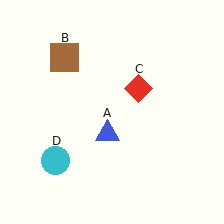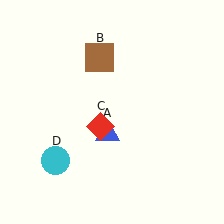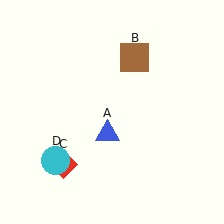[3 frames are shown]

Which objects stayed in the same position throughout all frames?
Blue triangle (object A) and cyan circle (object D) remained stationary.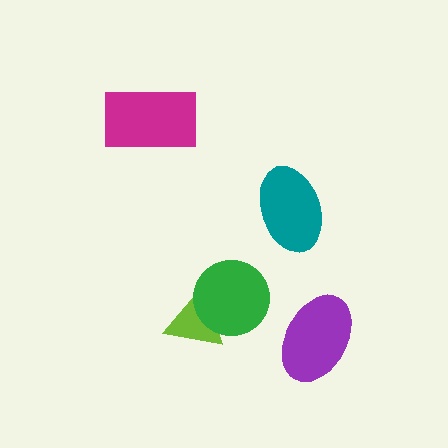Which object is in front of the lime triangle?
The green circle is in front of the lime triangle.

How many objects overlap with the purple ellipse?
0 objects overlap with the purple ellipse.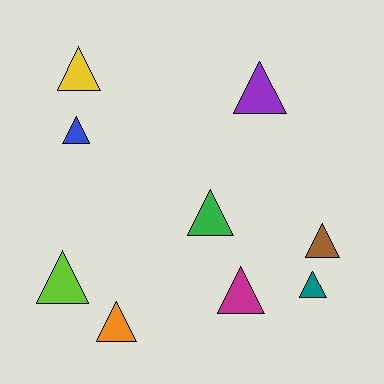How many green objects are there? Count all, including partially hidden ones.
There is 1 green object.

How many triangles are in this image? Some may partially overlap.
There are 9 triangles.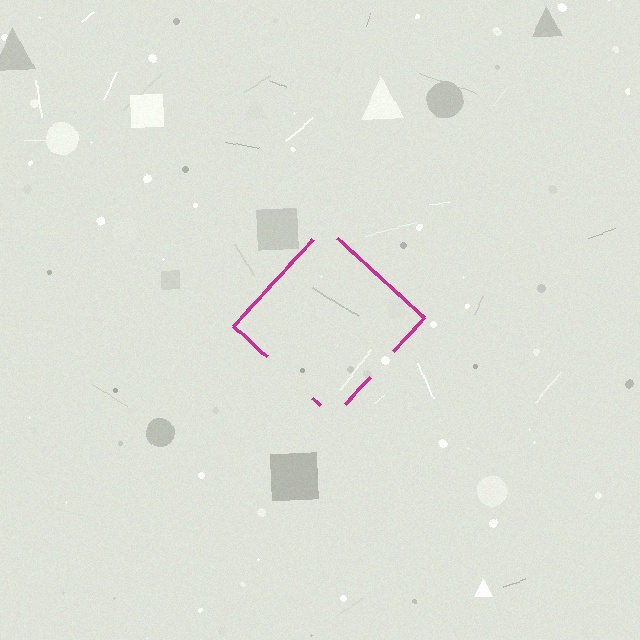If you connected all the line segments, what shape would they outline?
They would outline a diamond.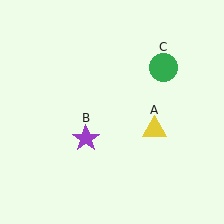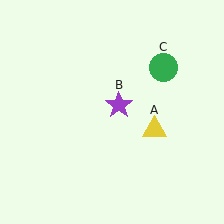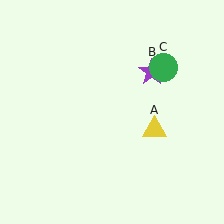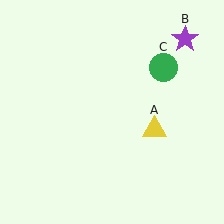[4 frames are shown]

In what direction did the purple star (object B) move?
The purple star (object B) moved up and to the right.